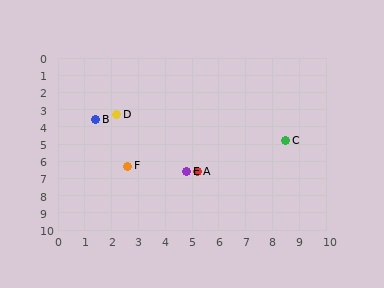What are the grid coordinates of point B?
Point B is at approximately (1.4, 3.6).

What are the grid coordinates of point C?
Point C is at approximately (8.5, 4.8).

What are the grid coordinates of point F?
Point F is at approximately (2.6, 6.3).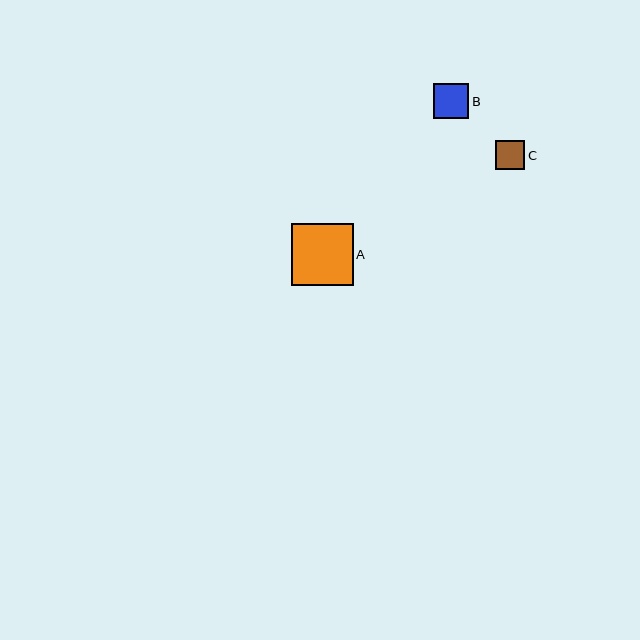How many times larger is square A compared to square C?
Square A is approximately 2.1 times the size of square C.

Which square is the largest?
Square A is the largest with a size of approximately 62 pixels.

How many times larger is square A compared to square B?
Square A is approximately 1.8 times the size of square B.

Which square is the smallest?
Square C is the smallest with a size of approximately 29 pixels.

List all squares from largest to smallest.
From largest to smallest: A, B, C.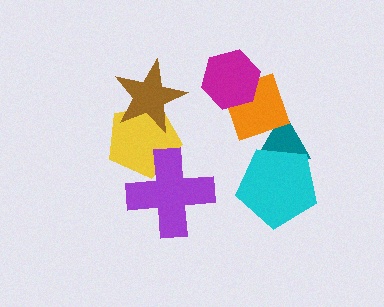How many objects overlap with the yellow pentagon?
2 objects overlap with the yellow pentagon.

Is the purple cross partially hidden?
No, no other shape covers it.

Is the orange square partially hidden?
Yes, it is partially covered by another shape.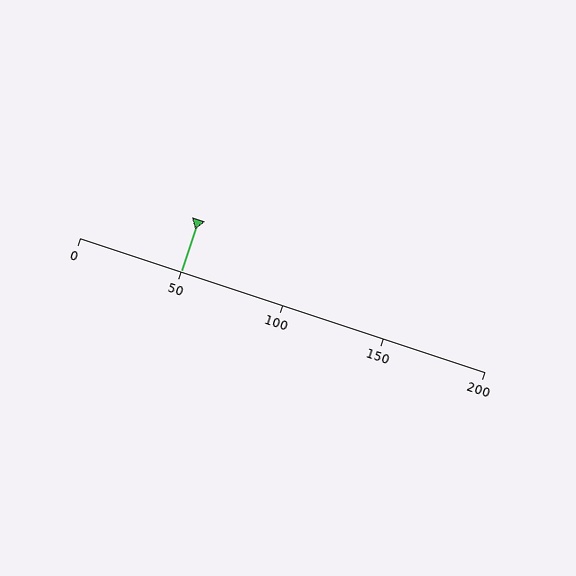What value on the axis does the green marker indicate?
The marker indicates approximately 50.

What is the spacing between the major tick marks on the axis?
The major ticks are spaced 50 apart.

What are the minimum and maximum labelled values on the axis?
The axis runs from 0 to 200.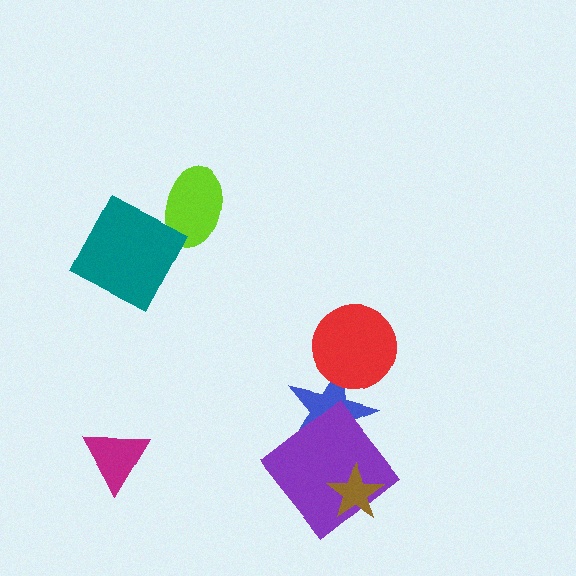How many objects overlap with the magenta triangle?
0 objects overlap with the magenta triangle.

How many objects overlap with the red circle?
1 object overlaps with the red circle.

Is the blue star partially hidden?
Yes, it is partially covered by another shape.